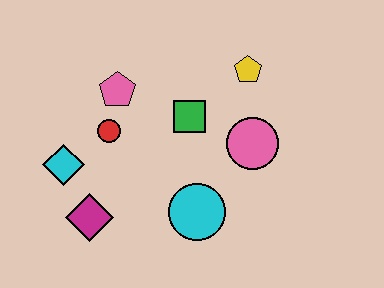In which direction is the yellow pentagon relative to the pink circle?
The yellow pentagon is above the pink circle.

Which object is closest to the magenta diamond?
The cyan diamond is closest to the magenta diamond.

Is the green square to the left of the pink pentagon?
No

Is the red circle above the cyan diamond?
Yes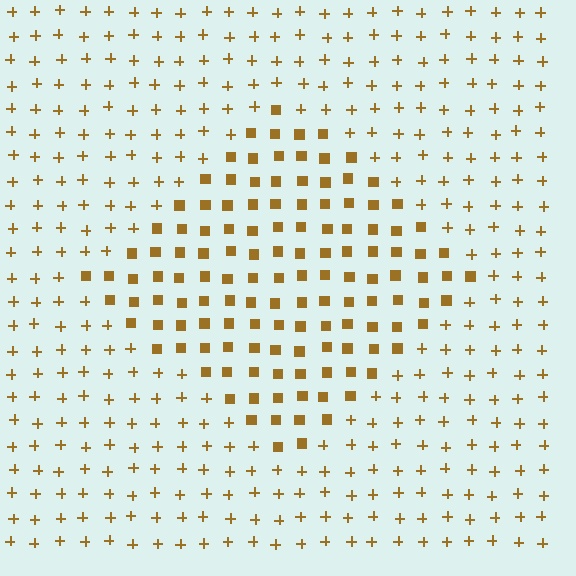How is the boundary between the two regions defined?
The boundary is defined by a change in element shape: squares inside vs. plus signs outside. All elements share the same color and spacing.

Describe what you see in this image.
The image is filled with small brown elements arranged in a uniform grid. A diamond-shaped region contains squares, while the surrounding area contains plus signs. The boundary is defined purely by the change in element shape.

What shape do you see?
I see a diamond.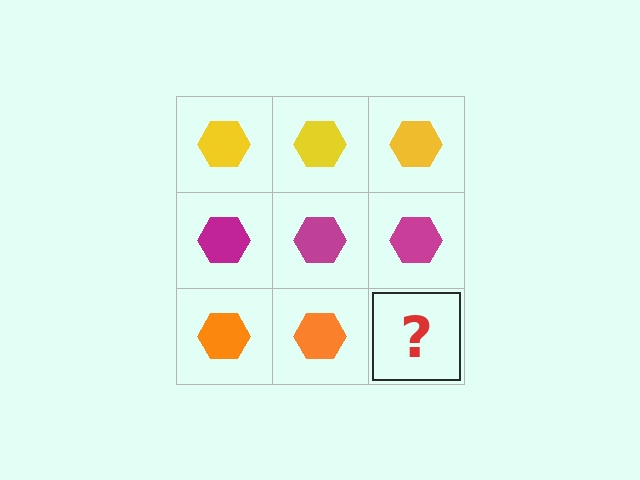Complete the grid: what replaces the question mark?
The question mark should be replaced with an orange hexagon.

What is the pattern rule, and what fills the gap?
The rule is that each row has a consistent color. The gap should be filled with an orange hexagon.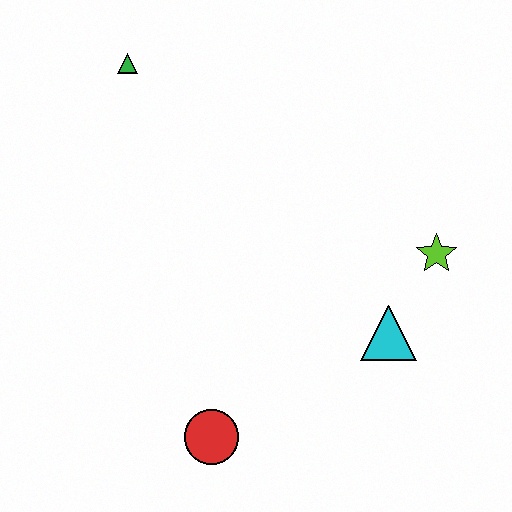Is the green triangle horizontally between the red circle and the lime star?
No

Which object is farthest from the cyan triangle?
The green triangle is farthest from the cyan triangle.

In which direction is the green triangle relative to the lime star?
The green triangle is to the left of the lime star.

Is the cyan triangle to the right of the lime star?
No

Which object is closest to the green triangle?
The lime star is closest to the green triangle.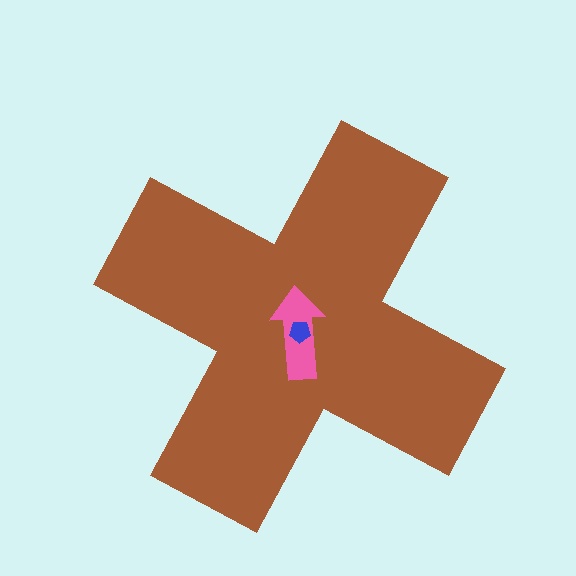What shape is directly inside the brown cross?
The pink arrow.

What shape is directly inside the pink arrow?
The blue pentagon.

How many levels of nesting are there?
3.